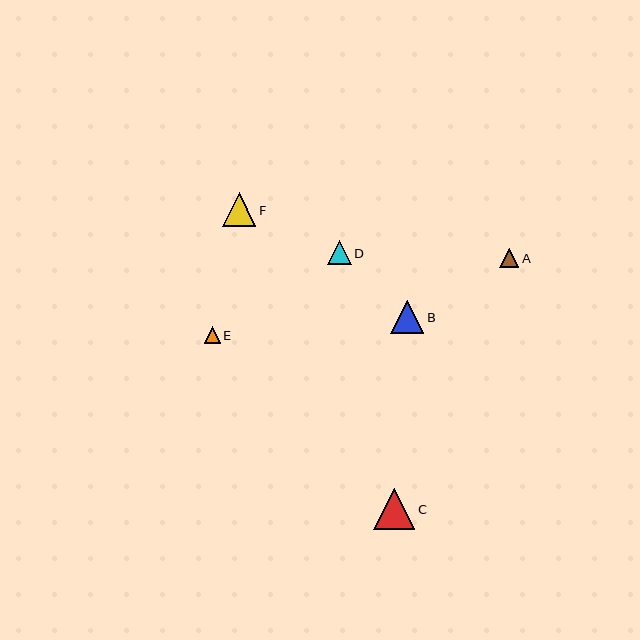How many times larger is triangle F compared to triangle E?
Triangle F is approximately 2.1 times the size of triangle E.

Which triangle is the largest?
Triangle C is the largest with a size of approximately 41 pixels.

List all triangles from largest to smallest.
From largest to smallest: C, F, B, D, A, E.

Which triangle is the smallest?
Triangle E is the smallest with a size of approximately 16 pixels.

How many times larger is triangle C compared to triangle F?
Triangle C is approximately 1.2 times the size of triangle F.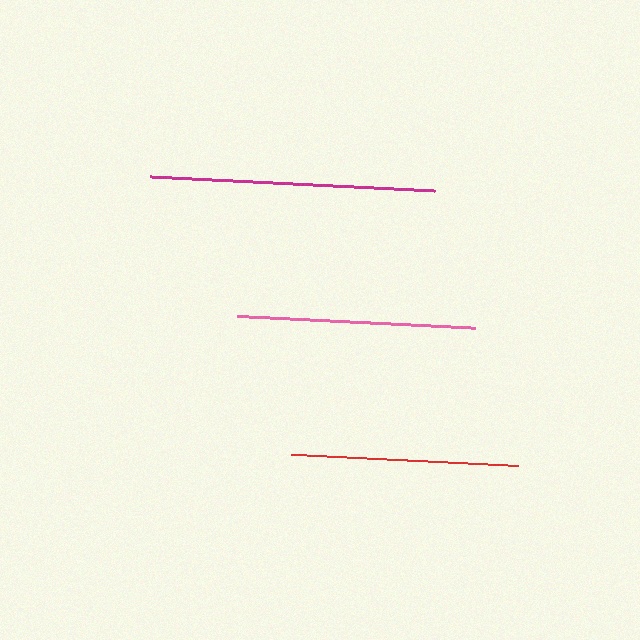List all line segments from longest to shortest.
From longest to shortest: magenta, pink, red.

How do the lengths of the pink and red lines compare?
The pink and red lines are approximately the same length.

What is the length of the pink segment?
The pink segment is approximately 238 pixels long.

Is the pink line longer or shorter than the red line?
The pink line is longer than the red line.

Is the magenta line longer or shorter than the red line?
The magenta line is longer than the red line.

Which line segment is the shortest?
The red line is the shortest at approximately 227 pixels.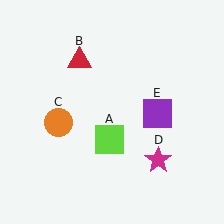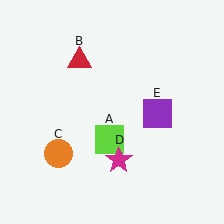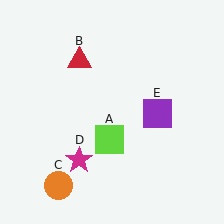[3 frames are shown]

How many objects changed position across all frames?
2 objects changed position: orange circle (object C), magenta star (object D).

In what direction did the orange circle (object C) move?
The orange circle (object C) moved down.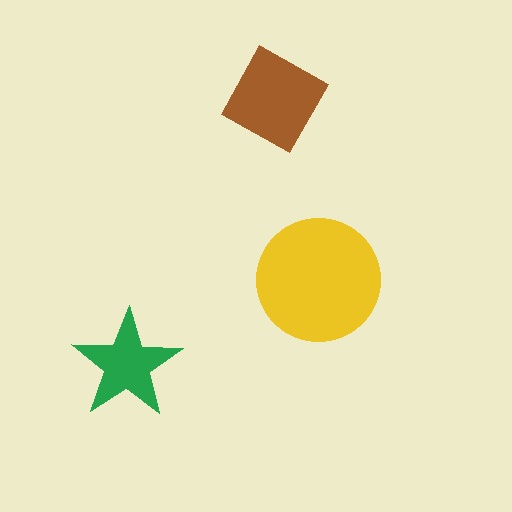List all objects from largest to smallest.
The yellow circle, the brown square, the green star.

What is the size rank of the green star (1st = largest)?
3rd.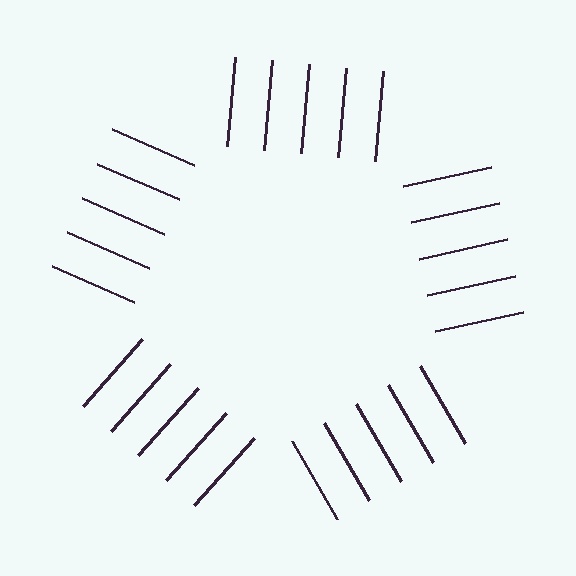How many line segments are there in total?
25 — 5 along each of the 5 edges.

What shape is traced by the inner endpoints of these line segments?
An illusory pentagon — the line segments terminate on its edges but no continuous stroke is drawn.